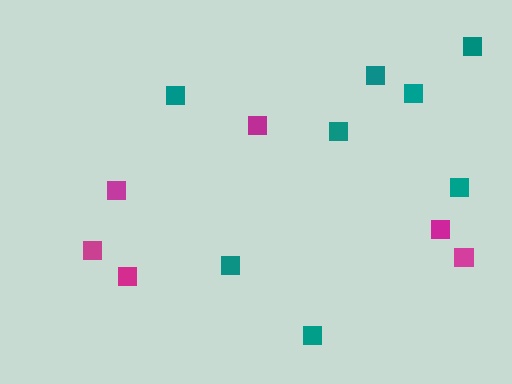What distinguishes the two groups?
There are 2 groups: one group of magenta squares (6) and one group of teal squares (8).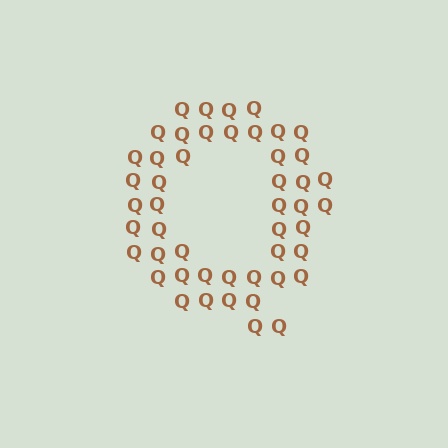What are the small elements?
The small elements are letter Q's.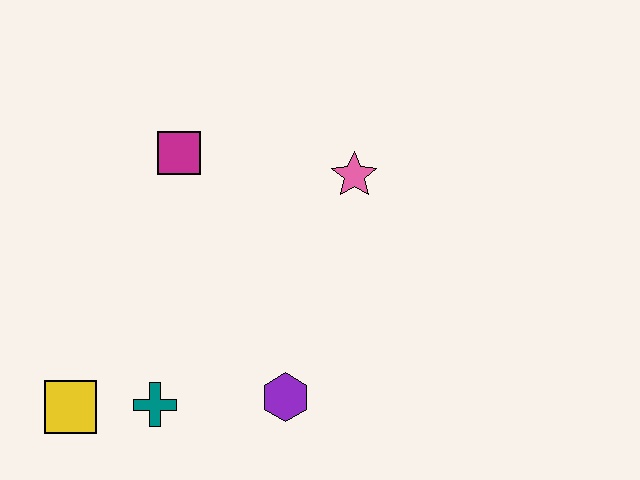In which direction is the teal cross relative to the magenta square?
The teal cross is below the magenta square.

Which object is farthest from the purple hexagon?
The magenta square is farthest from the purple hexagon.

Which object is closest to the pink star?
The magenta square is closest to the pink star.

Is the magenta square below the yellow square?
No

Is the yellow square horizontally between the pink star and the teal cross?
No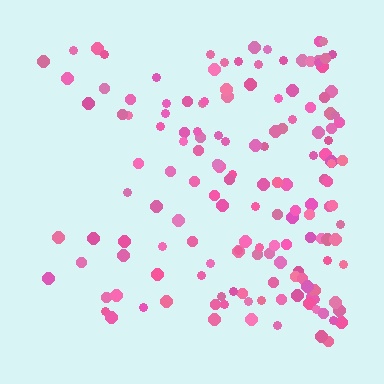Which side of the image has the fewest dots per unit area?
The left.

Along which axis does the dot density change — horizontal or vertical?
Horizontal.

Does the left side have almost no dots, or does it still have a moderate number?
Still a moderate number, just noticeably fewer than the right.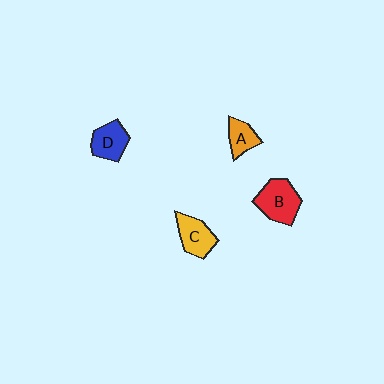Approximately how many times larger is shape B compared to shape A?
Approximately 1.7 times.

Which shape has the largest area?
Shape B (red).